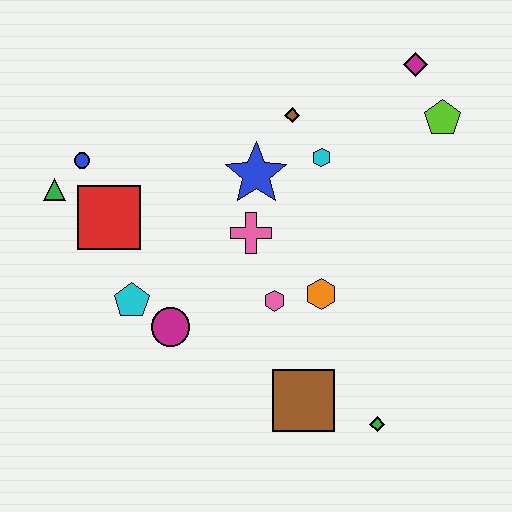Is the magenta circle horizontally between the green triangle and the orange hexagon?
Yes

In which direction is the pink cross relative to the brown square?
The pink cross is above the brown square.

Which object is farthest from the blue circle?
The green diamond is farthest from the blue circle.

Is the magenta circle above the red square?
No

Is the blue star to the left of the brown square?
Yes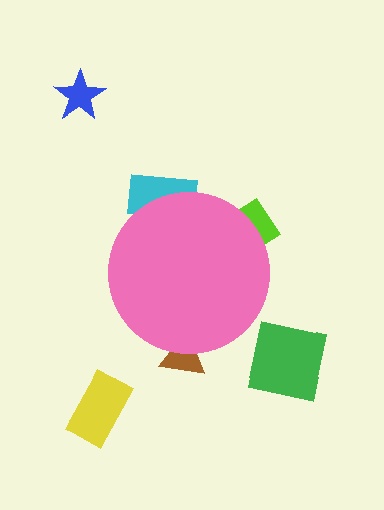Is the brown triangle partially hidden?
Yes, the brown triangle is partially hidden behind the pink circle.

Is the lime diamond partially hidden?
Yes, the lime diamond is partially hidden behind the pink circle.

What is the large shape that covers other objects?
A pink circle.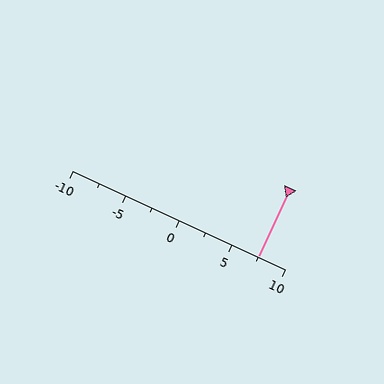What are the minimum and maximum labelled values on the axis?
The axis runs from -10 to 10.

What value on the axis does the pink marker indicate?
The marker indicates approximately 7.5.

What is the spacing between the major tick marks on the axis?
The major ticks are spaced 5 apart.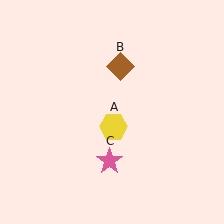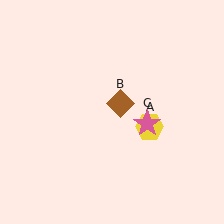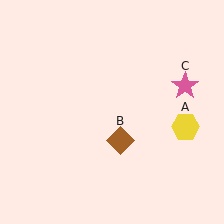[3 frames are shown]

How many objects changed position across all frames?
3 objects changed position: yellow hexagon (object A), brown diamond (object B), pink star (object C).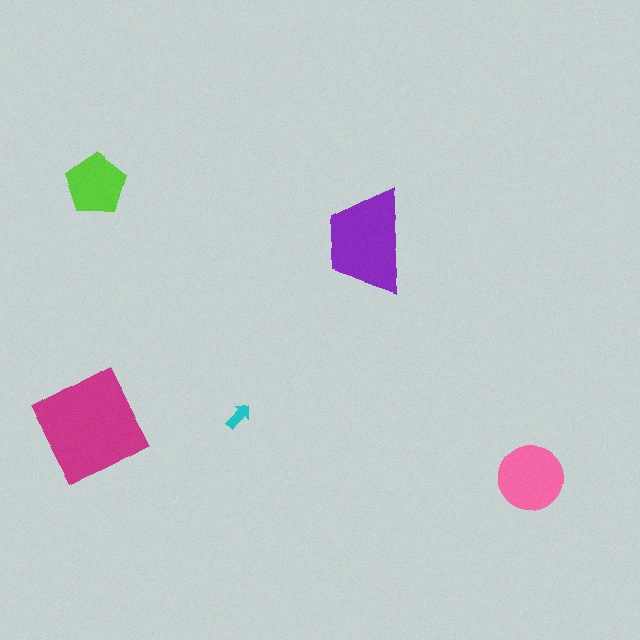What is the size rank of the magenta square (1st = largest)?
1st.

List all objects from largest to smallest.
The magenta square, the purple trapezoid, the pink circle, the lime pentagon, the cyan arrow.